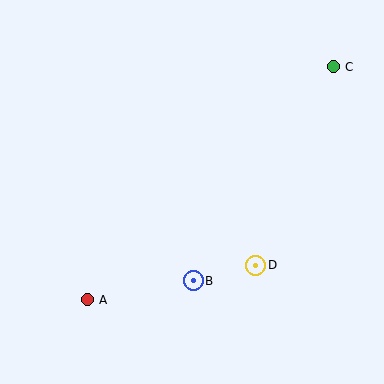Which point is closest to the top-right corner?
Point C is closest to the top-right corner.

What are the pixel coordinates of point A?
Point A is at (87, 300).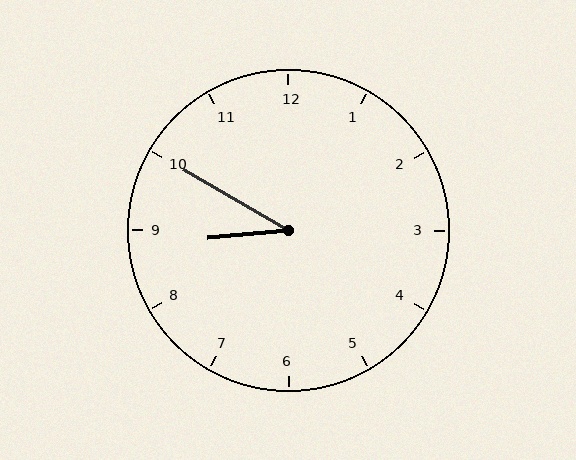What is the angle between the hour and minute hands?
Approximately 35 degrees.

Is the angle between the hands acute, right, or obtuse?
It is acute.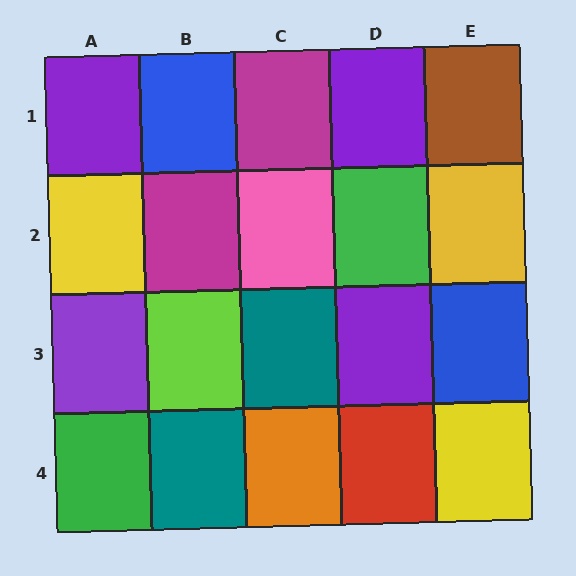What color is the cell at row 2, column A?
Yellow.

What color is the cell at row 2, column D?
Green.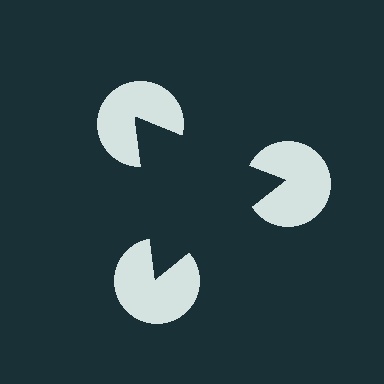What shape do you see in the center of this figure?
An illusory triangle — its edges are inferred from the aligned wedge cuts in the pac-man discs, not physically drawn.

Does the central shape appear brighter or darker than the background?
It typically appears slightly darker than the background, even though no actual brightness change is drawn.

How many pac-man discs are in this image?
There are 3 — one at each vertex of the illusory triangle.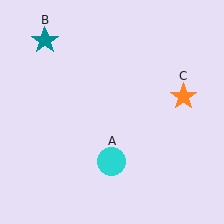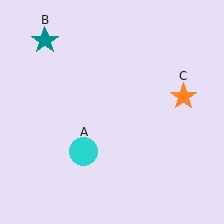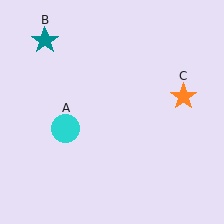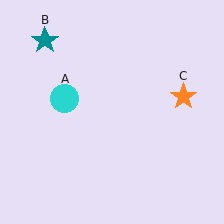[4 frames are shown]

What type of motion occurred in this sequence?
The cyan circle (object A) rotated clockwise around the center of the scene.